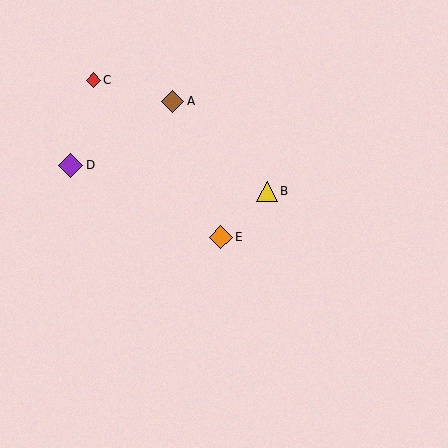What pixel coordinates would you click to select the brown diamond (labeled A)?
Click at (173, 101) to select the brown diamond A.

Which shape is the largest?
The purple diamond (labeled D) is the largest.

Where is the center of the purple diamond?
The center of the purple diamond is at (71, 165).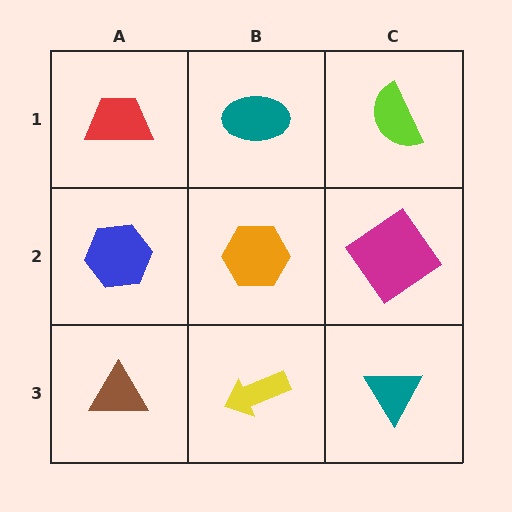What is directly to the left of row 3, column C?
A yellow arrow.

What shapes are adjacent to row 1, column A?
A blue hexagon (row 2, column A), a teal ellipse (row 1, column B).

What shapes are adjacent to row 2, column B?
A teal ellipse (row 1, column B), a yellow arrow (row 3, column B), a blue hexagon (row 2, column A), a magenta diamond (row 2, column C).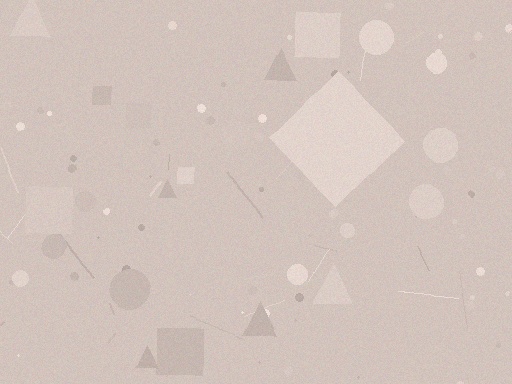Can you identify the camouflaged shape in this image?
The camouflaged shape is a diamond.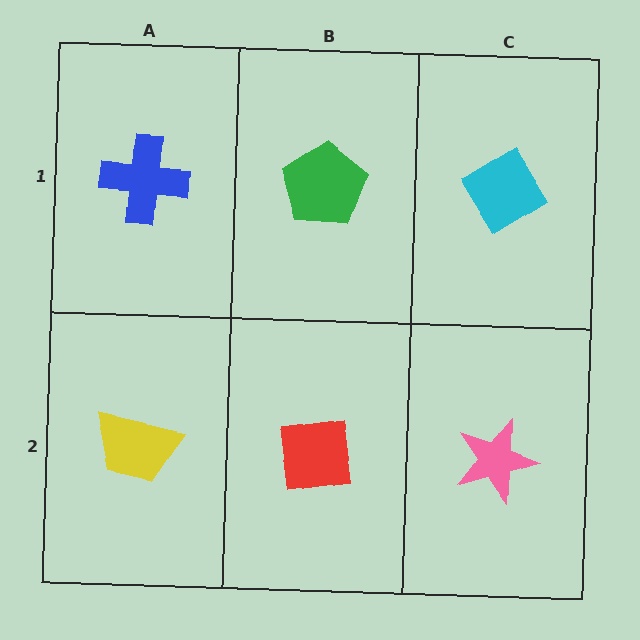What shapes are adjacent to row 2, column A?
A blue cross (row 1, column A), a red square (row 2, column B).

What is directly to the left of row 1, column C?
A green pentagon.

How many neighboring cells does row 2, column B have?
3.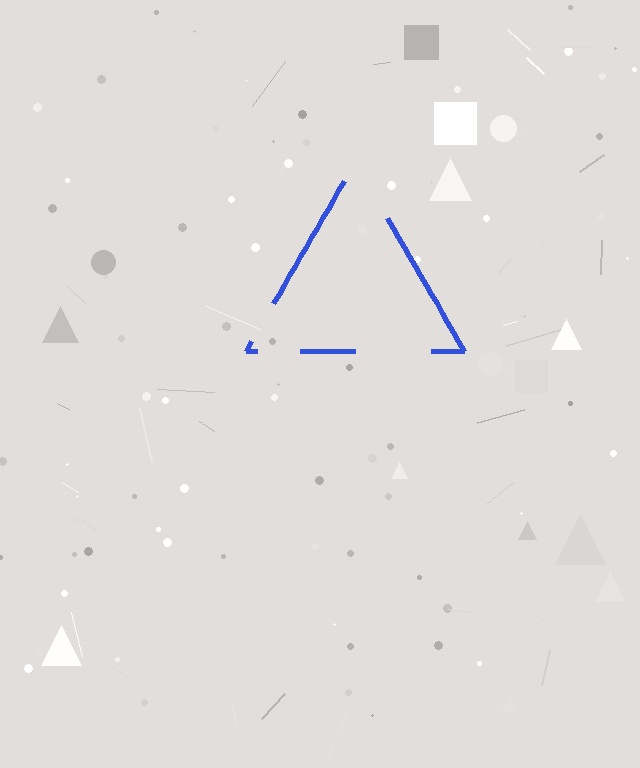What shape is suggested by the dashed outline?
The dashed outline suggests a triangle.